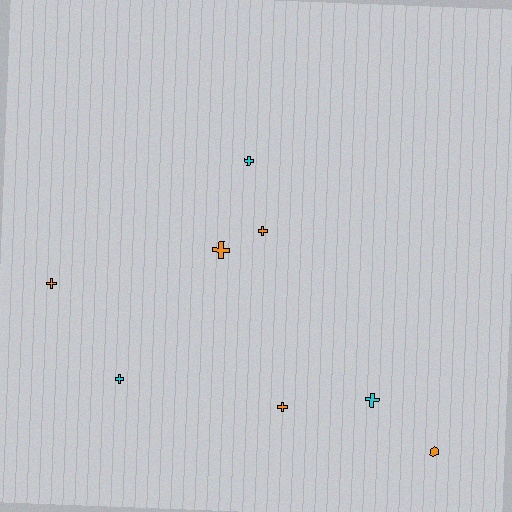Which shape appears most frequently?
Cross, with 7 objects.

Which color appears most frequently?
Orange, with 5 objects.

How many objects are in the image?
There are 8 objects.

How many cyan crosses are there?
There are 3 cyan crosses.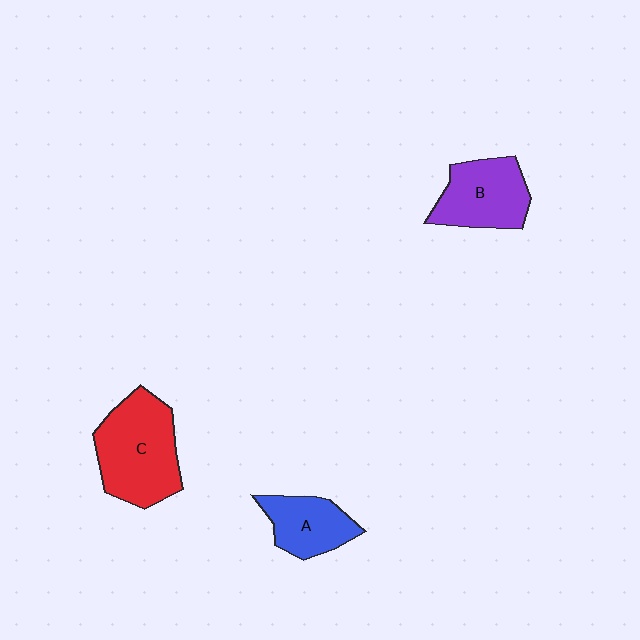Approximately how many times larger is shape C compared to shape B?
Approximately 1.4 times.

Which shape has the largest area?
Shape C (red).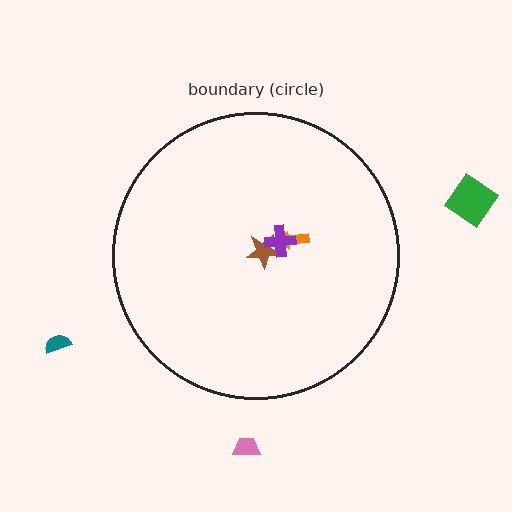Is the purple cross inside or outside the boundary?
Inside.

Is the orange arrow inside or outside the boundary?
Inside.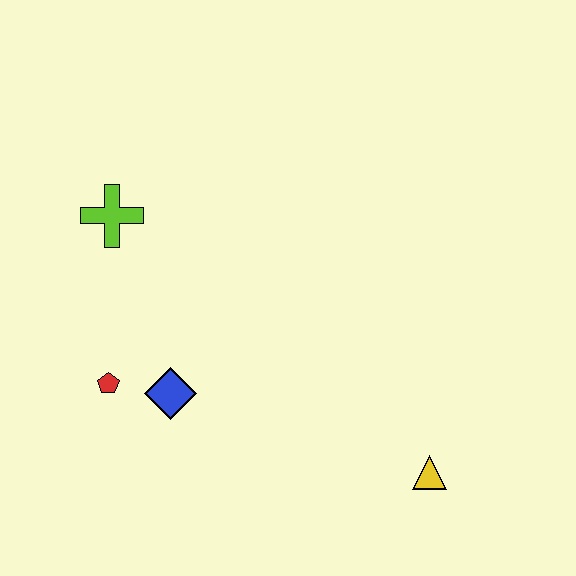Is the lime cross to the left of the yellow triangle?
Yes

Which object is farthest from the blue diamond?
The yellow triangle is farthest from the blue diamond.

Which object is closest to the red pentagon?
The blue diamond is closest to the red pentagon.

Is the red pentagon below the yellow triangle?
No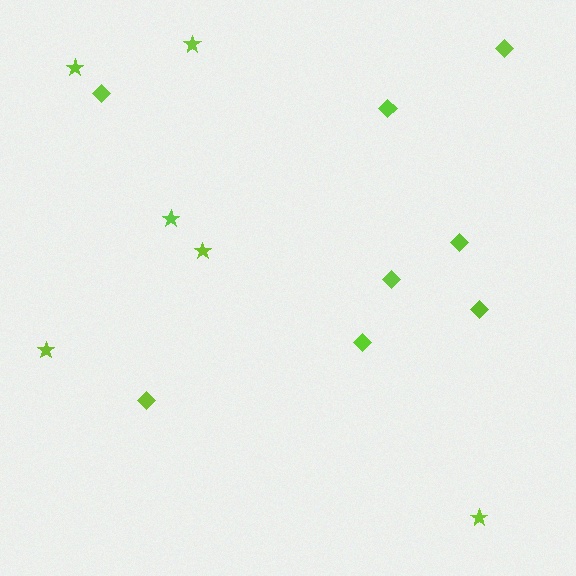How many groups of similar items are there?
There are 2 groups: one group of diamonds (8) and one group of stars (6).